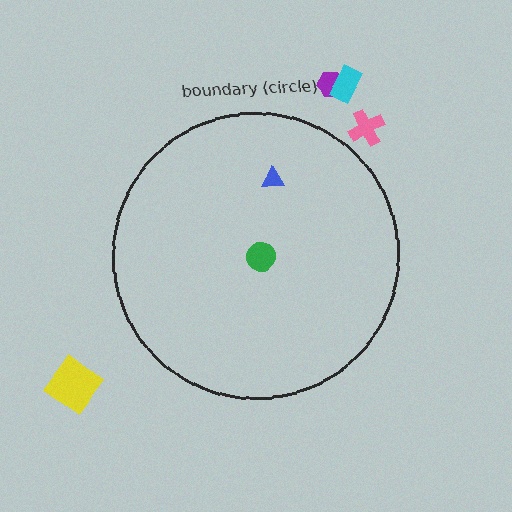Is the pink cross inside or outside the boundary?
Outside.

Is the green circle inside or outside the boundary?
Inside.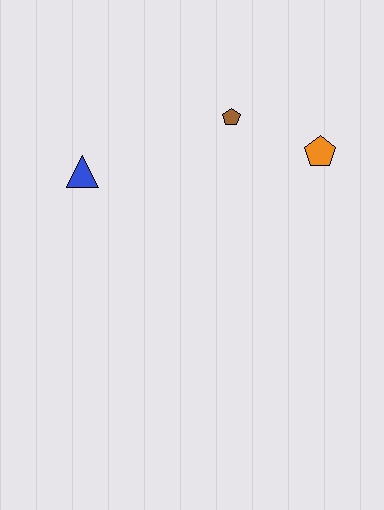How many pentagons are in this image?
There are 2 pentagons.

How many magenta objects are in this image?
There are no magenta objects.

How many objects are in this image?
There are 3 objects.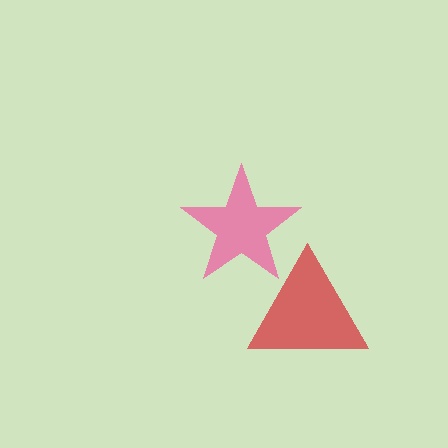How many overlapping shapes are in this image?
There are 2 overlapping shapes in the image.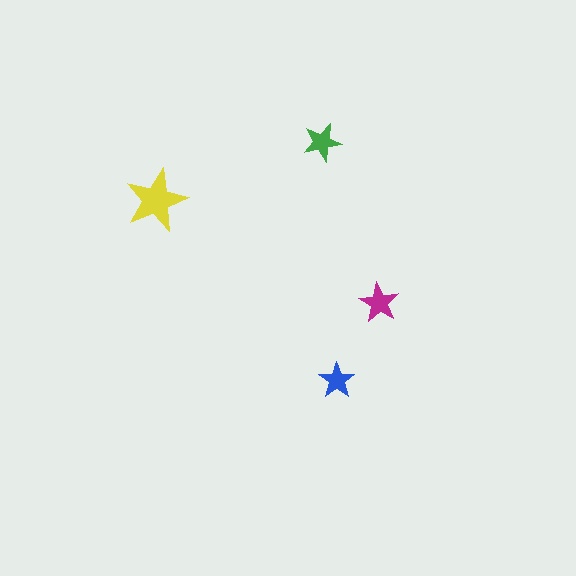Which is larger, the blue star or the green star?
The green one.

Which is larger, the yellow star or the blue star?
The yellow one.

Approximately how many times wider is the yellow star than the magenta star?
About 1.5 times wider.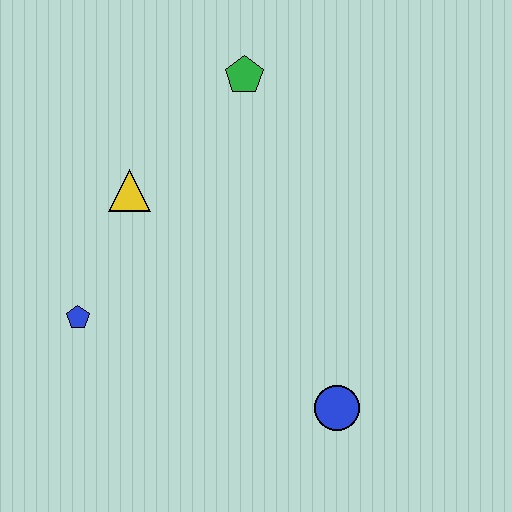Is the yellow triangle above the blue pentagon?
Yes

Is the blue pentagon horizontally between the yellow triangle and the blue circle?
No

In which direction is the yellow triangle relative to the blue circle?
The yellow triangle is above the blue circle.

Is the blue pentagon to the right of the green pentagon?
No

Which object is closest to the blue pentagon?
The yellow triangle is closest to the blue pentagon.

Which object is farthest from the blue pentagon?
The green pentagon is farthest from the blue pentagon.